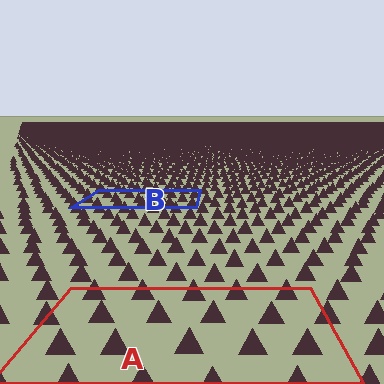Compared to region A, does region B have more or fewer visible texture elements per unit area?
Region B has more texture elements per unit area — they are packed more densely because it is farther away.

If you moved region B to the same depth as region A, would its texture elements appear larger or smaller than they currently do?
They would appear larger. At a closer depth, the same texture elements are projected at a bigger on-screen size.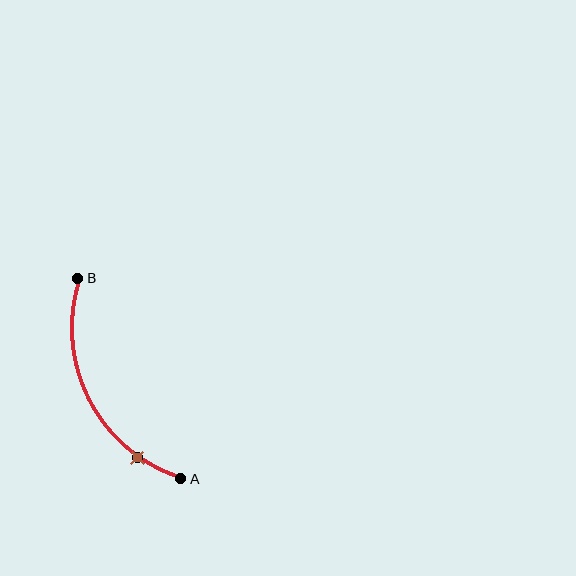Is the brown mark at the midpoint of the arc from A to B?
No. The brown mark lies on the arc but is closer to endpoint A. The arc midpoint would be at the point on the curve equidistant along the arc from both A and B.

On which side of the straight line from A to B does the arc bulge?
The arc bulges to the left of the straight line connecting A and B.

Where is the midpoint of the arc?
The arc midpoint is the point on the curve farthest from the straight line joining A and B. It sits to the left of that line.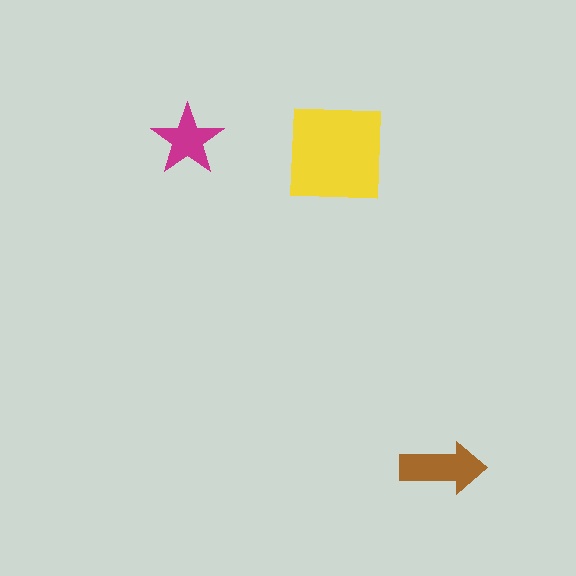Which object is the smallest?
The magenta star.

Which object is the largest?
The yellow square.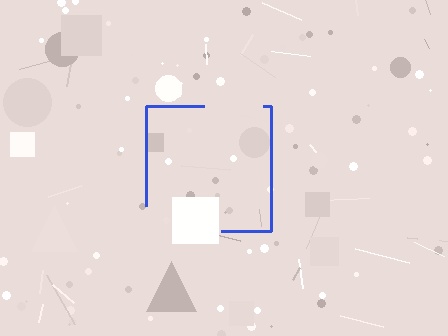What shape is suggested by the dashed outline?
The dashed outline suggests a square.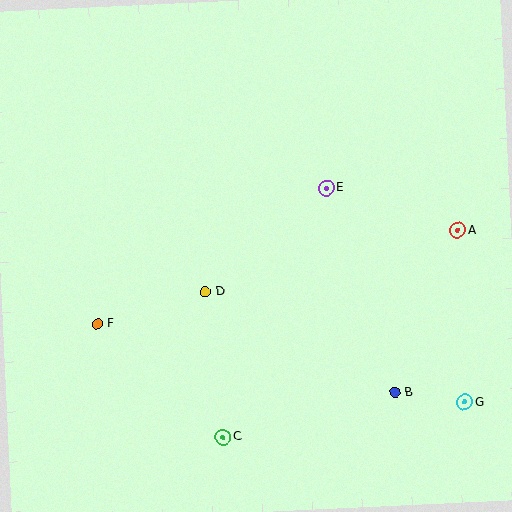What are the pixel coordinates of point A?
Point A is at (458, 230).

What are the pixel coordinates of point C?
Point C is at (223, 437).